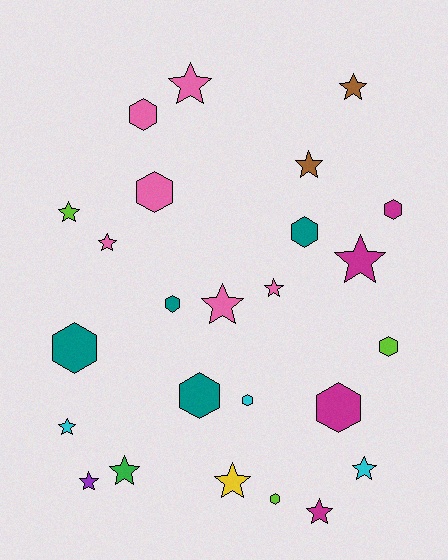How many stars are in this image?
There are 14 stars.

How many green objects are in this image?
There is 1 green object.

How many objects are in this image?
There are 25 objects.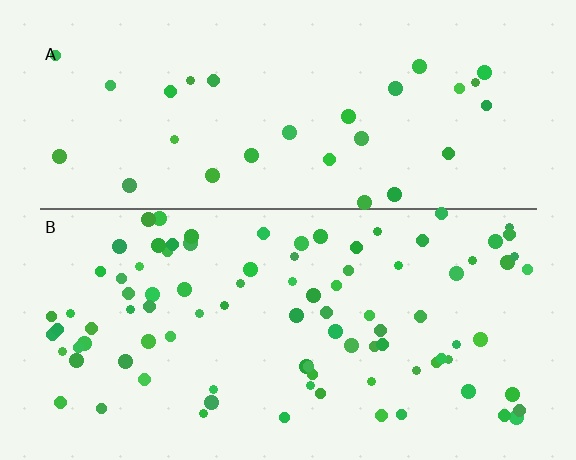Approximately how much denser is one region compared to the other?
Approximately 3.0× — region B over region A.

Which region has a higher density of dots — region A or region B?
B (the bottom).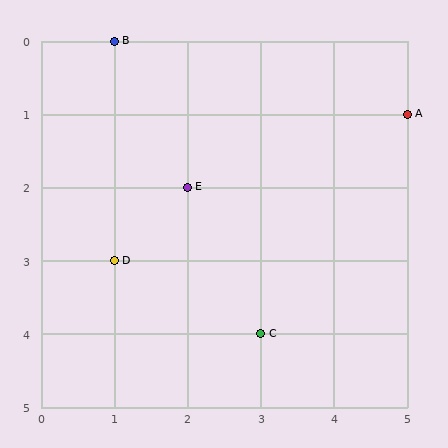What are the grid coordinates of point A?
Point A is at grid coordinates (5, 1).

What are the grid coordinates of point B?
Point B is at grid coordinates (1, 0).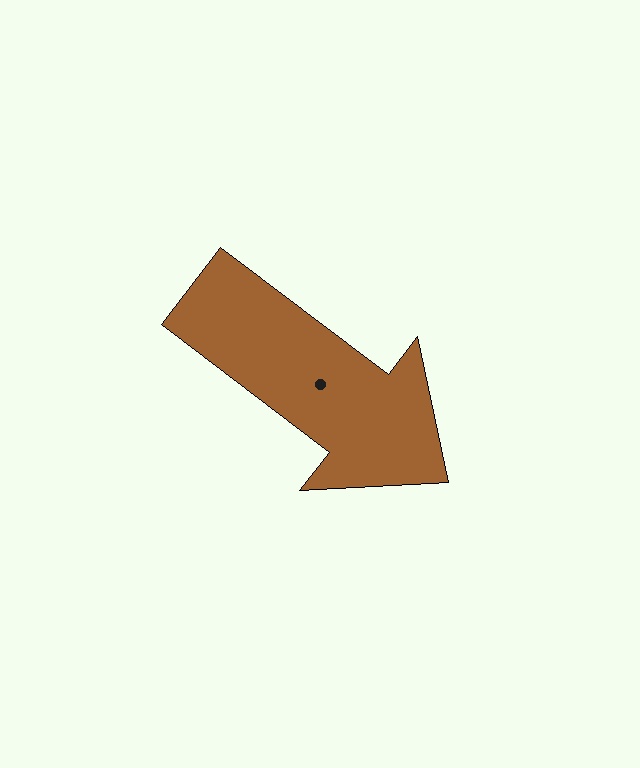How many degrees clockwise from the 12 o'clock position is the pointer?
Approximately 127 degrees.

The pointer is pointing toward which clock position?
Roughly 4 o'clock.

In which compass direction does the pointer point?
Southeast.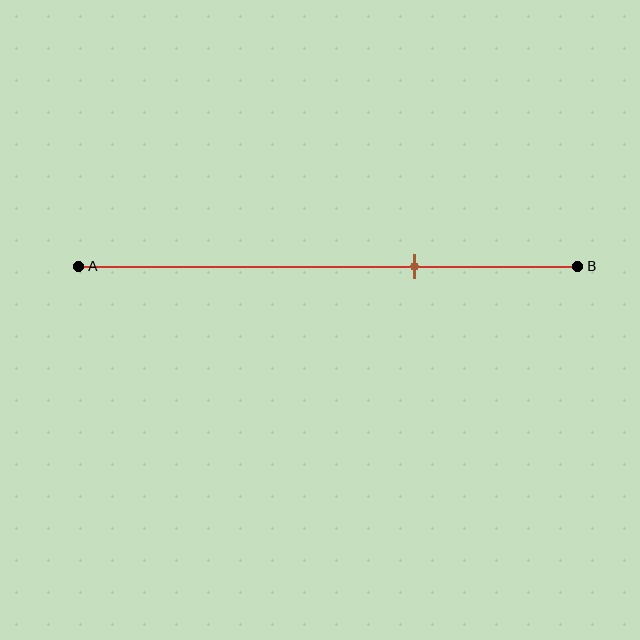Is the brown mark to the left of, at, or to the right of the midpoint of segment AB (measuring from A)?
The brown mark is to the right of the midpoint of segment AB.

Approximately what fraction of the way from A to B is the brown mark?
The brown mark is approximately 65% of the way from A to B.